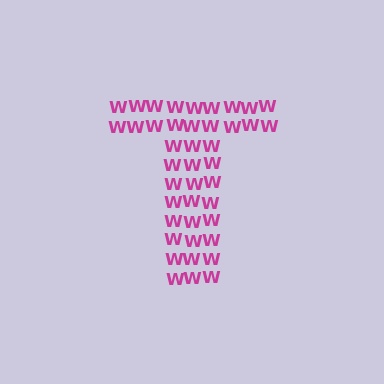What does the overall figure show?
The overall figure shows the letter T.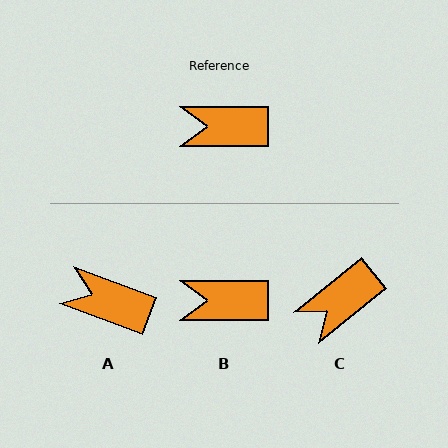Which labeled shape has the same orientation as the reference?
B.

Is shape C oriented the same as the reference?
No, it is off by about 39 degrees.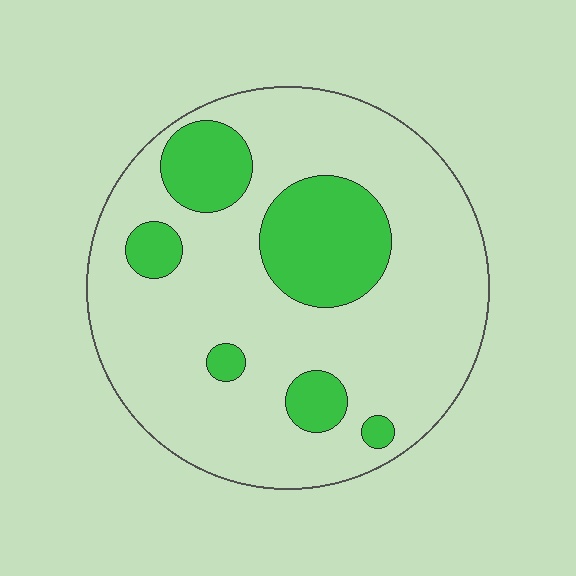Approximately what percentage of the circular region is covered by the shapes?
Approximately 20%.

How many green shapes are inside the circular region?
6.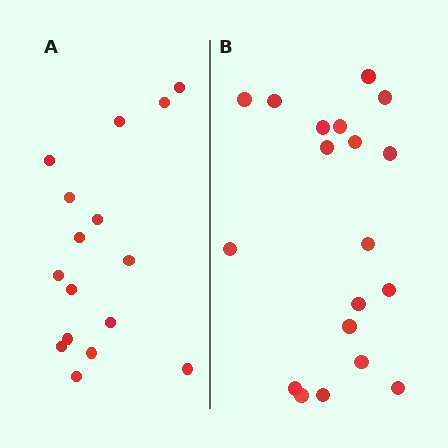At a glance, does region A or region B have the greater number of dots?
Region B (the right region) has more dots.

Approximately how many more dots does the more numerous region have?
Region B has just a few more — roughly 2 or 3 more dots than region A.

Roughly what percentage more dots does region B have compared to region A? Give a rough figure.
About 20% more.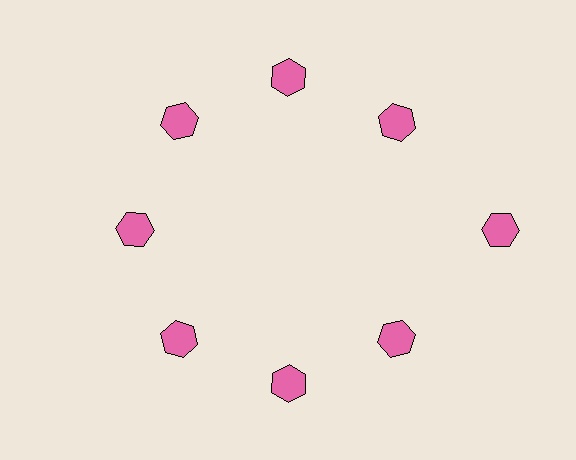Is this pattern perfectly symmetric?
No. The 8 pink hexagons are arranged in a ring, but one element near the 3 o'clock position is pushed outward from the center, breaking the 8-fold rotational symmetry.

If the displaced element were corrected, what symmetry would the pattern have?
It would have 8-fold rotational symmetry — the pattern would map onto itself every 45 degrees.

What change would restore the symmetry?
The symmetry would be restored by moving it inward, back onto the ring so that all 8 hexagons sit at equal angles and equal distance from the center.